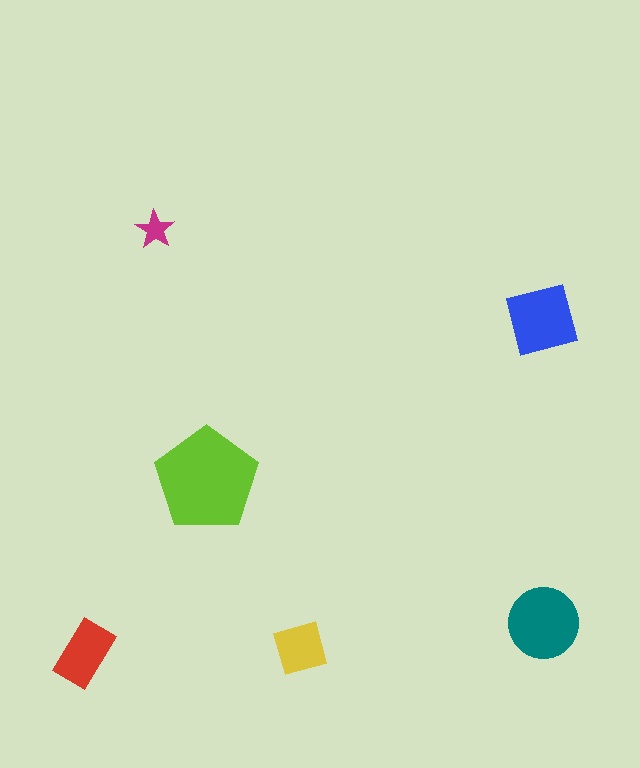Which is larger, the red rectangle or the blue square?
The blue square.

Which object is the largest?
The lime pentagon.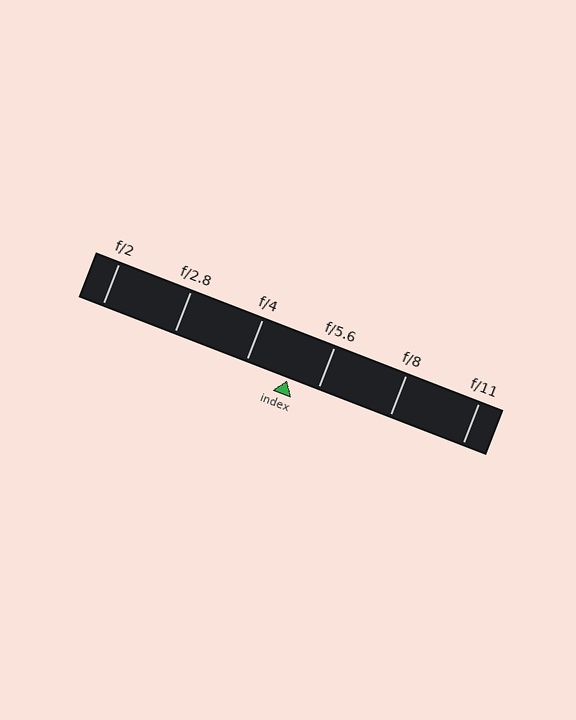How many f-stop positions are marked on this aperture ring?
There are 6 f-stop positions marked.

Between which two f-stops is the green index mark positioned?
The index mark is between f/4 and f/5.6.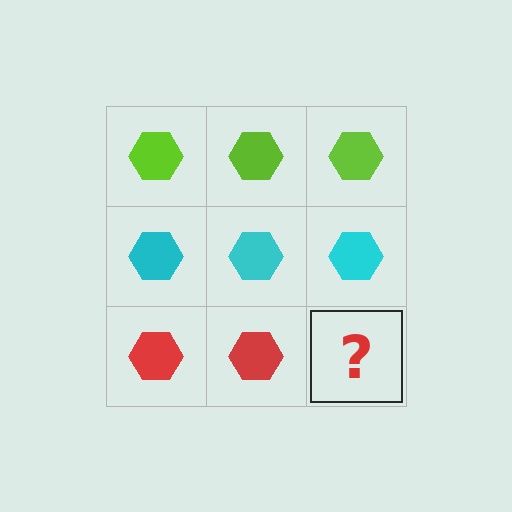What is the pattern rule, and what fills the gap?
The rule is that each row has a consistent color. The gap should be filled with a red hexagon.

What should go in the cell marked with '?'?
The missing cell should contain a red hexagon.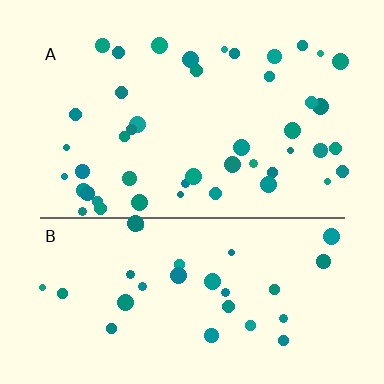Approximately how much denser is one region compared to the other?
Approximately 1.5× — region A over region B.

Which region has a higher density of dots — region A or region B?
A (the top).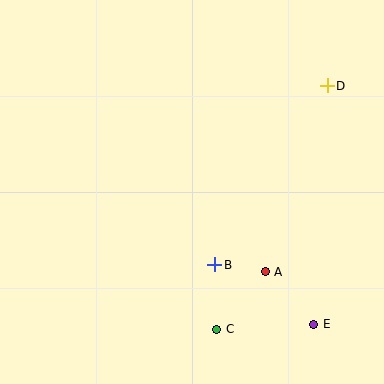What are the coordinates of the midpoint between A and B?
The midpoint between A and B is at (240, 268).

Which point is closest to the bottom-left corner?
Point C is closest to the bottom-left corner.